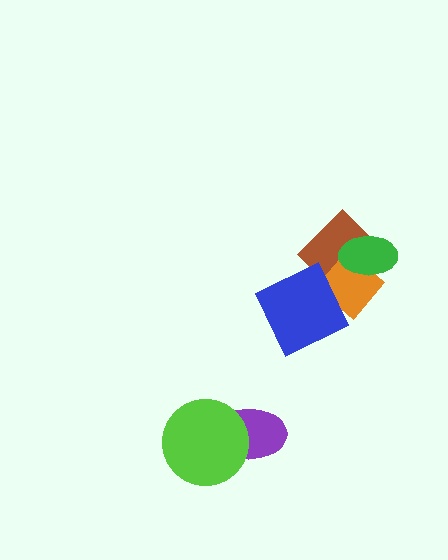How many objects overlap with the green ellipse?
2 objects overlap with the green ellipse.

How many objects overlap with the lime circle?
1 object overlaps with the lime circle.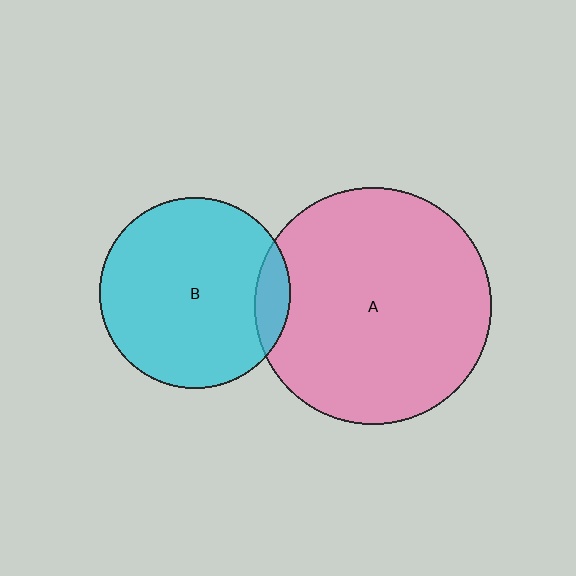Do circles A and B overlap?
Yes.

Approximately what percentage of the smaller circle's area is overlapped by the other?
Approximately 10%.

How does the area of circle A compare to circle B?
Approximately 1.5 times.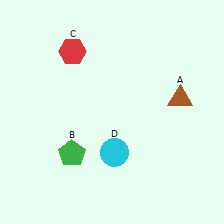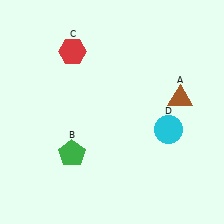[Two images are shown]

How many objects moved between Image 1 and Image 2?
1 object moved between the two images.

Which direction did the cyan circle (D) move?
The cyan circle (D) moved right.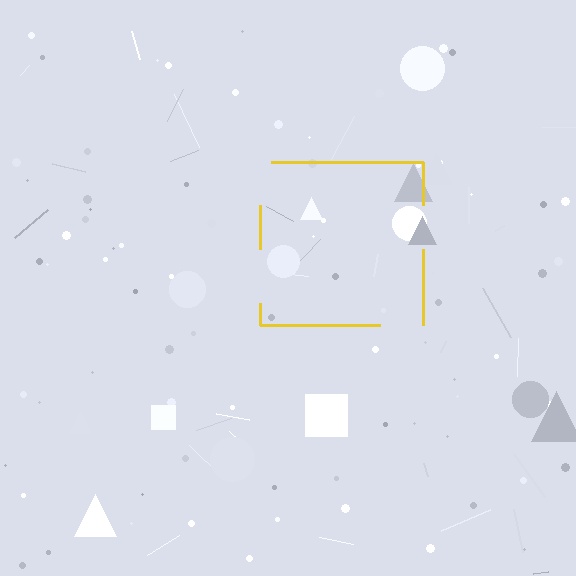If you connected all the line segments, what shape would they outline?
They would outline a square.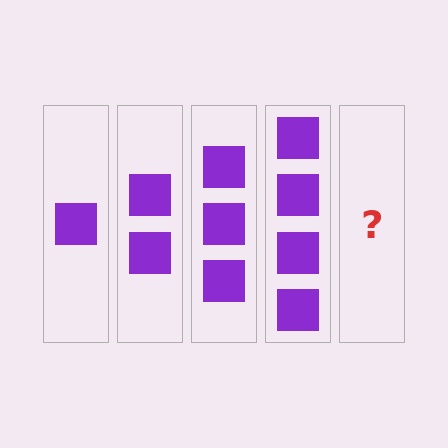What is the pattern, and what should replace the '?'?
The pattern is that each step adds one more square. The '?' should be 5 squares.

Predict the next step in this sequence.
The next step is 5 squares.